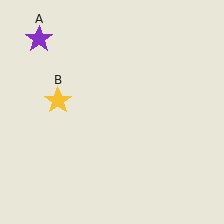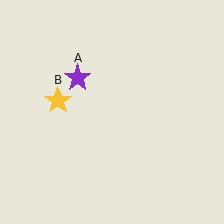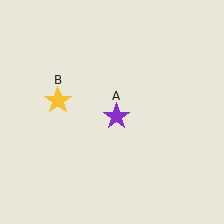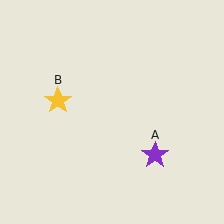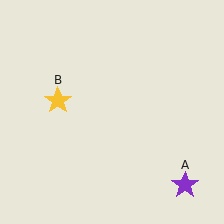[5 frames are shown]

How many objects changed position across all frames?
1 object changed position: purple star (object A).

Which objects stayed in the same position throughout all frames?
Yellow star (object B) remained stationary.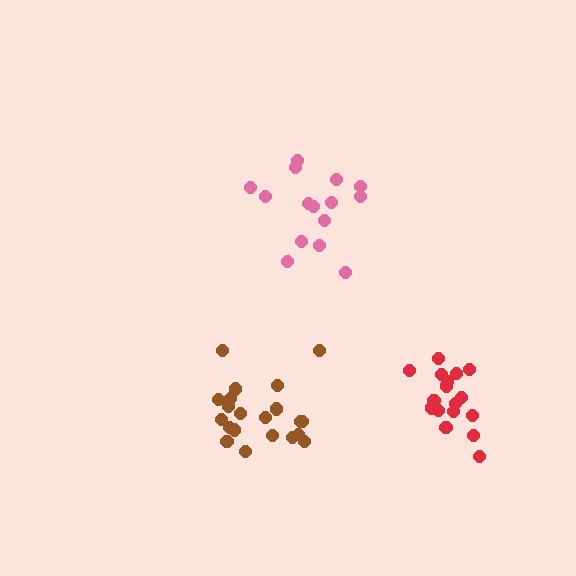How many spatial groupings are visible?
There are 3 spatial groupings.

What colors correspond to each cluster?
The clusters are colored: brown, pink, red.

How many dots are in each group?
Group 1: 21 dots, Group 2: 15 dots, Group 3: 18 dots (54 total).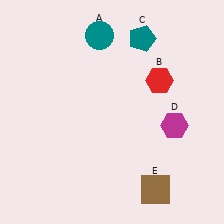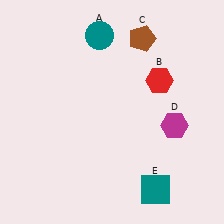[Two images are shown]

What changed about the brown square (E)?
In Image 1, E is brown. In Image 2, it changed to teal.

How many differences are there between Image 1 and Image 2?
There are 2 differences between the two images.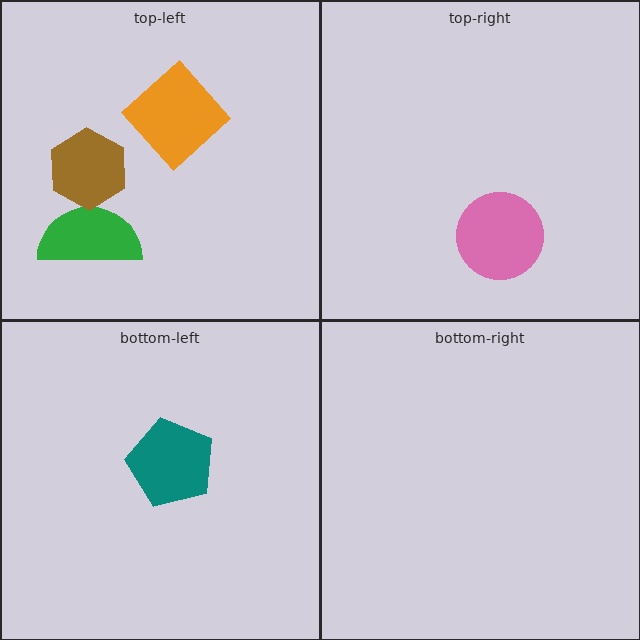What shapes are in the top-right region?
The pink circle.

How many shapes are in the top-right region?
1.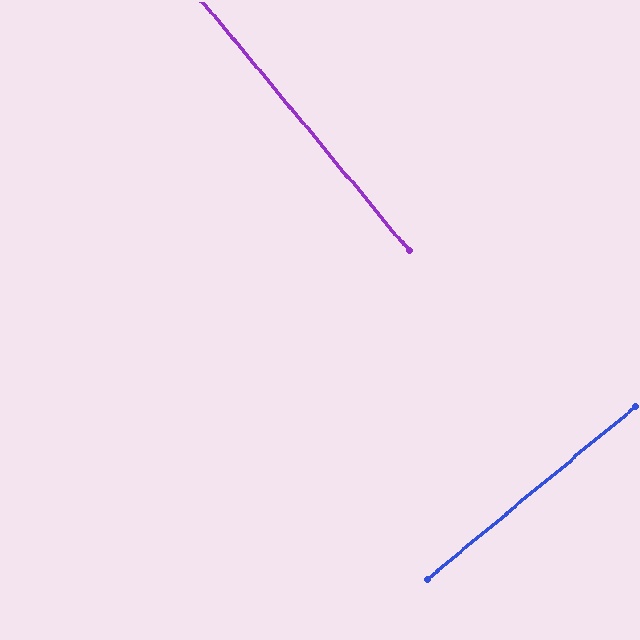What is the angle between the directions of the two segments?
Approximately 90 degrees.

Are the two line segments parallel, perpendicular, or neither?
Perpendicular — they meet at approximately 90°.